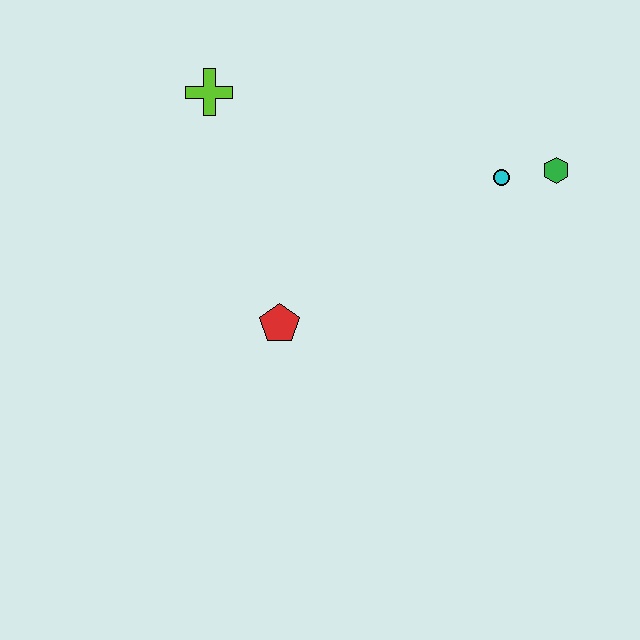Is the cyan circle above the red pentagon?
Yes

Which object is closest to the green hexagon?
The cyan circle is closest to the green hexagon.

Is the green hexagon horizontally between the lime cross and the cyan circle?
No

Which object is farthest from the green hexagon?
The lime cross is farthest from the green hexagon.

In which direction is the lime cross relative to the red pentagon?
The lime cross is above the red pentagon.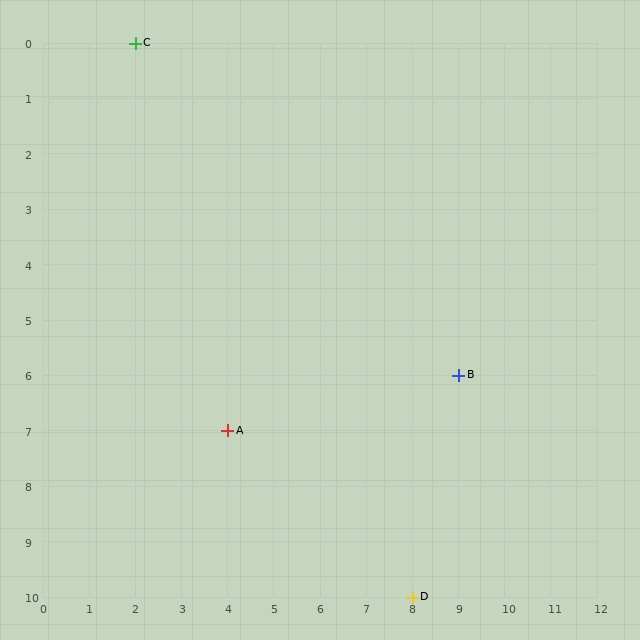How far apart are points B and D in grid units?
Points B and D are 1 column and 4 rows apart (about 4.1 grid units diagonally).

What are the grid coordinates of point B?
Point B is at grid coordinates (9, 6).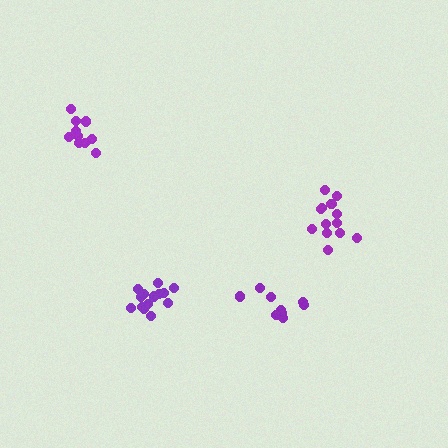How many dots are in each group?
Group 1: 14 dots, Group 2: 10 dots, Group 3: 13 dots, Group 4: 10 dots (47 total).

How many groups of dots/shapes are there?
There are 4 groups.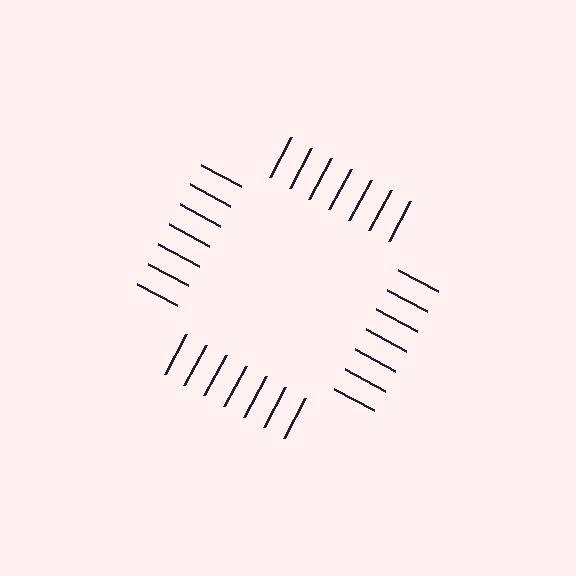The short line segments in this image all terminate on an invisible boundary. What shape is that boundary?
An illusory square — the line segments terminate on its edges but no continuous stroke is drawn.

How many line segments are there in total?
28 — 7 along each of the 4 edges.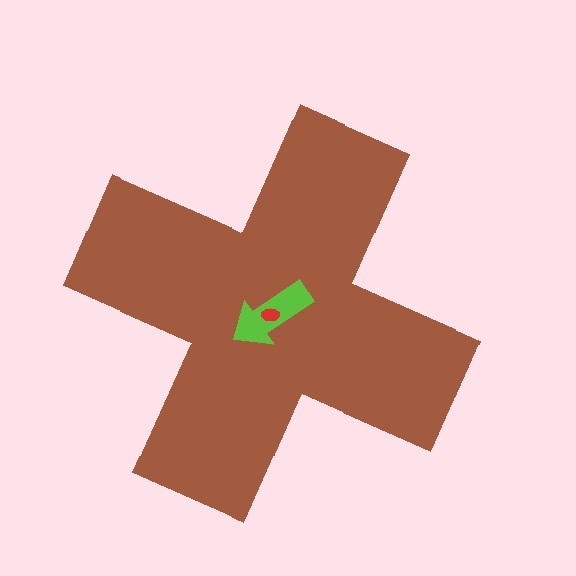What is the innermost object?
The red ellipse.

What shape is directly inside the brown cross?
The lime arrow.